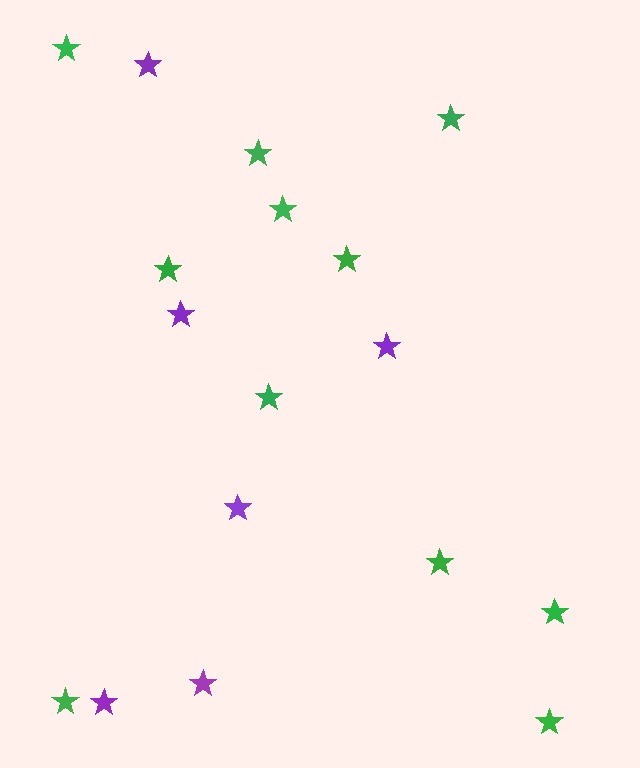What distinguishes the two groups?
There are 2 groups: one group of purple stars (6) and one group of green stars (11).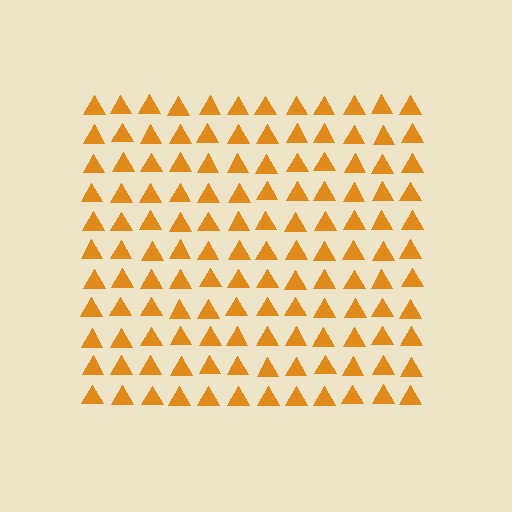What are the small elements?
The small elements are triangles.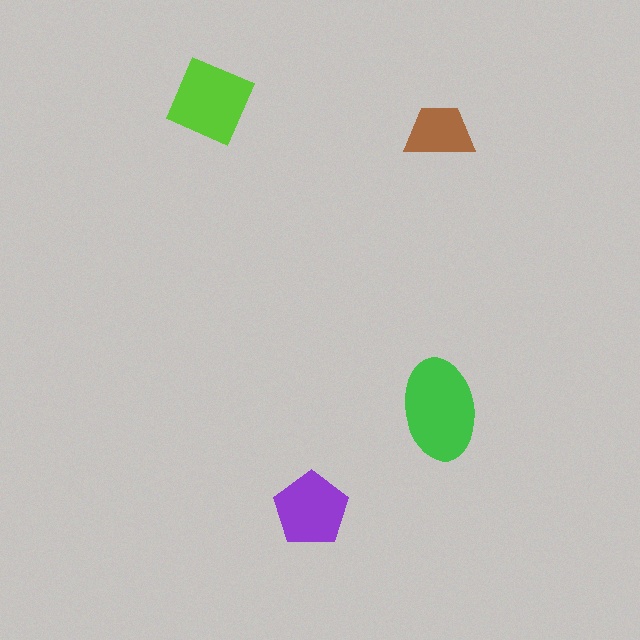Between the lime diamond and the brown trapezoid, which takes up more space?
The lime diamond.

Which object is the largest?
The green ellipse.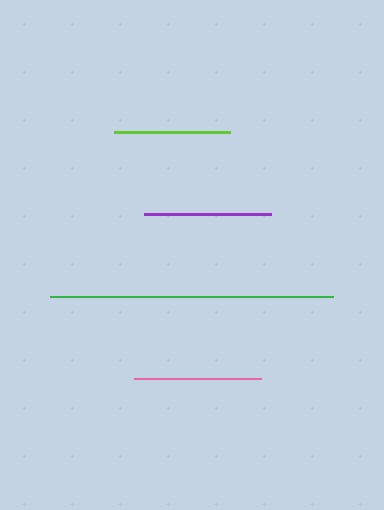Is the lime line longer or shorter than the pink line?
The pink line is longer than the lime line.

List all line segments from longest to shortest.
From longest to shortest: green, purple, pink, lime.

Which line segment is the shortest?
The lime line is the shortest at approximately 116 pixels.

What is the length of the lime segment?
The lime segment is approximately 116 pixels long.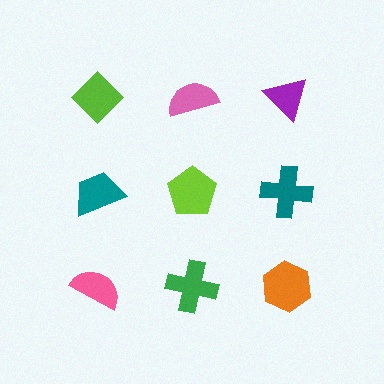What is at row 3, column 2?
A green cross.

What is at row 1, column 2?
A pink semicircle.